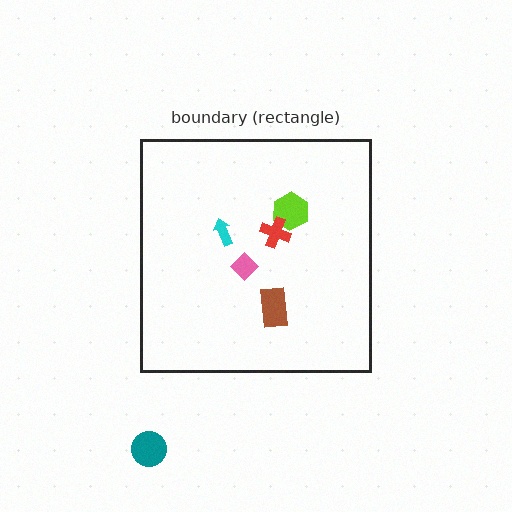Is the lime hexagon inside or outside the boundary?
Inside.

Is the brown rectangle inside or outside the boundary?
Inside.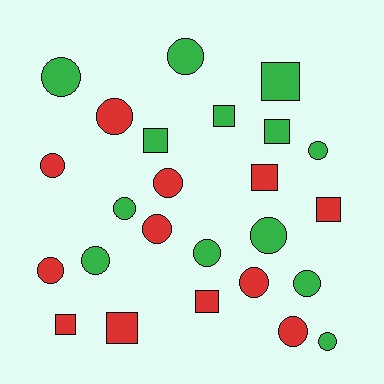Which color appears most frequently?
Green, with 13 objects.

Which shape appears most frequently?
Circle, with 16 objects.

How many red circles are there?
There are 7 red circles.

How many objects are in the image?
There are 25 objects.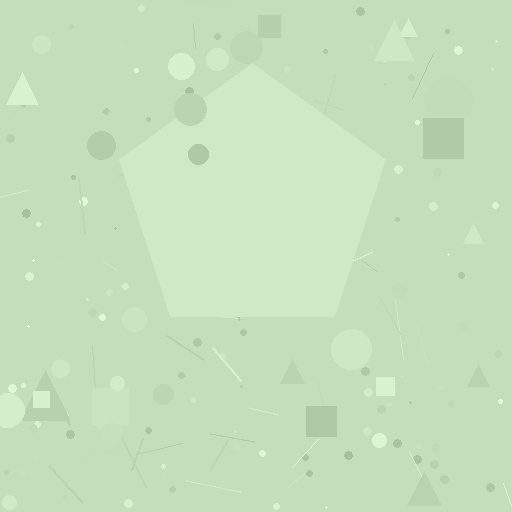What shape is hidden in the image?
A pentagon is hidden in the image.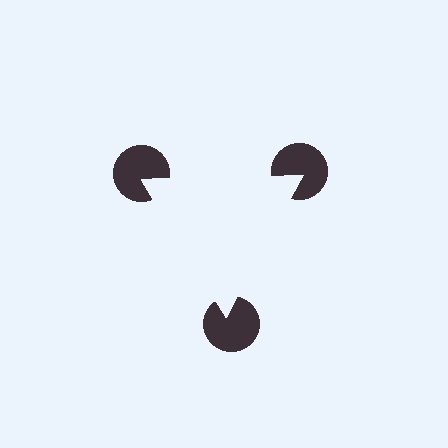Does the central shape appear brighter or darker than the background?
It typically appears slightly brighter than the background, even though no actual brightness change is drawn.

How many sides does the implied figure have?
3 sides.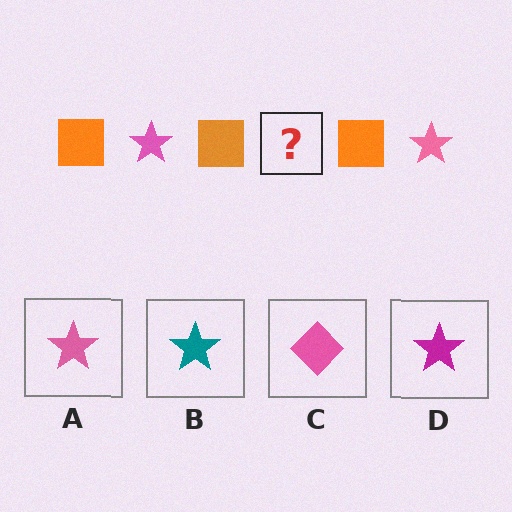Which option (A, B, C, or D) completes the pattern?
A.